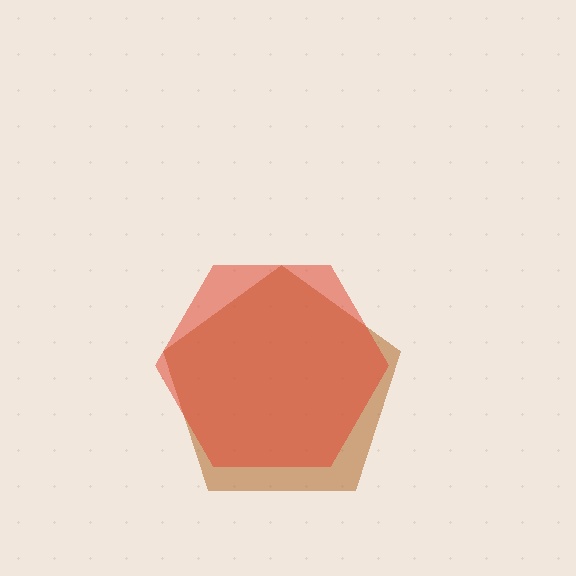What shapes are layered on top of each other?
The layered shapes are: a brown pentagon, a red hexagon.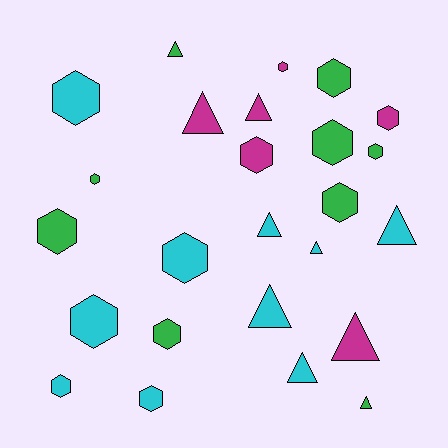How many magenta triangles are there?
There are 3 magenta triangles.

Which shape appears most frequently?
Hexagon, with 15 objects.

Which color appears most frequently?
Cyan, with 10 objects.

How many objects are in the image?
There are 25 objects.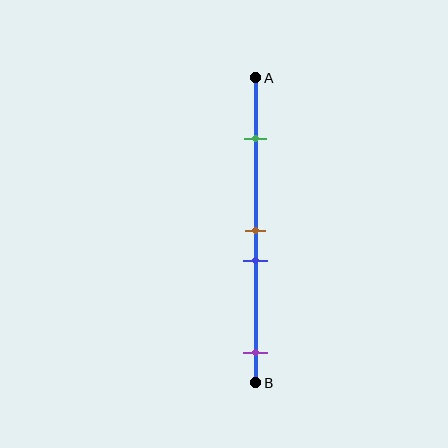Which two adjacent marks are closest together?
The brown and blue marks are the closest adjacent pair.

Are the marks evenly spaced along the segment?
No, the marks are not evenly spaced.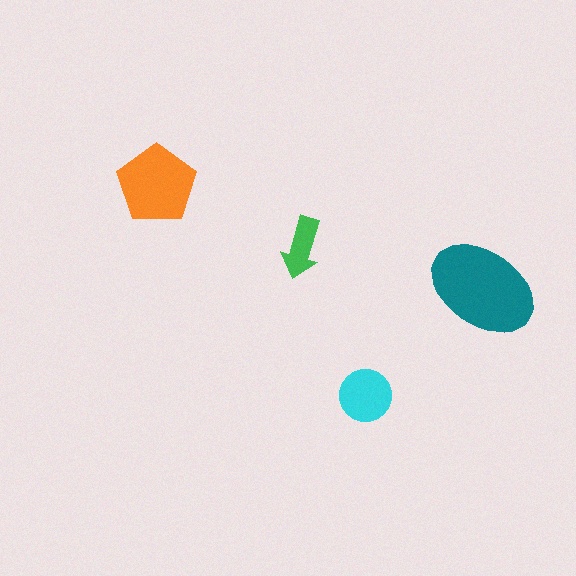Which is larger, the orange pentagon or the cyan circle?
The orange pentagon.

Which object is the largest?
The teal ellipse.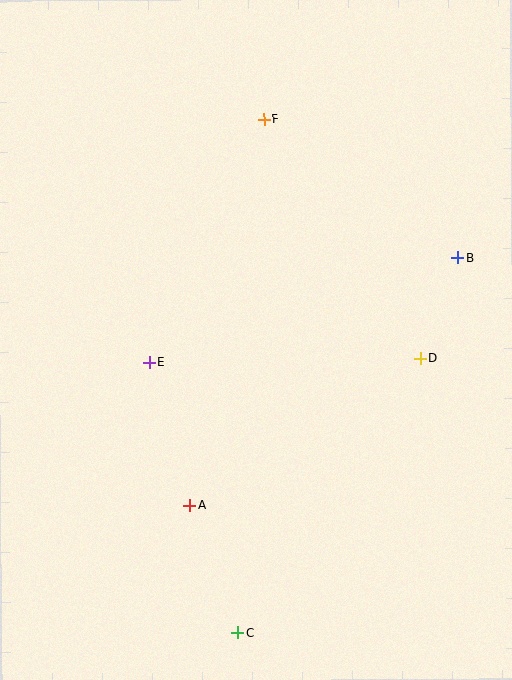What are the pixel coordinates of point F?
Point F is at (264, 119).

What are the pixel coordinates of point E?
Point E is at (149, 362).